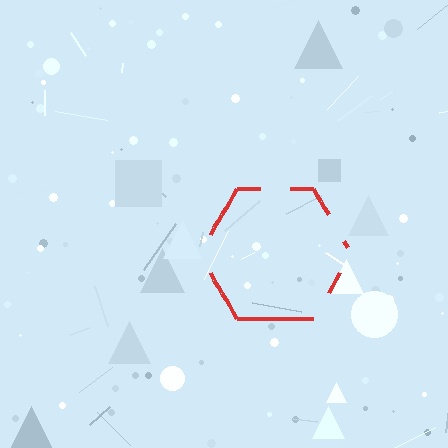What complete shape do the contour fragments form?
The contour fragments form a hexagon.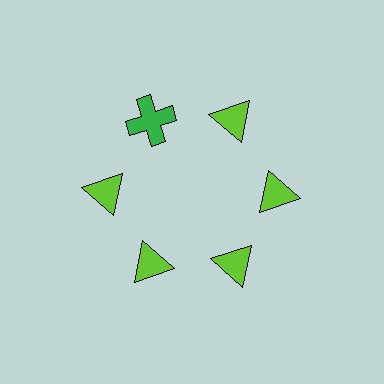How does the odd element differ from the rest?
It differs in both color (green instead of lime) and shape (cross instead of triangle).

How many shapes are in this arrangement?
There are 6 shapes arranged in a ring pattern.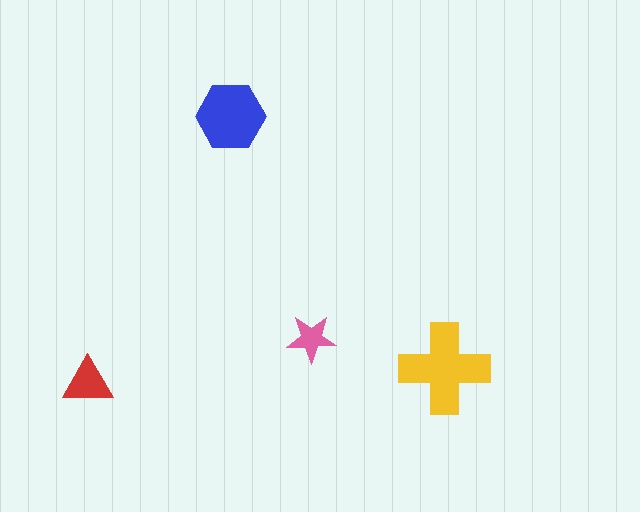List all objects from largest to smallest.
The yellow cross, the blue hexagon, the red triangle, the pink star.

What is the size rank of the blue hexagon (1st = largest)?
2nd.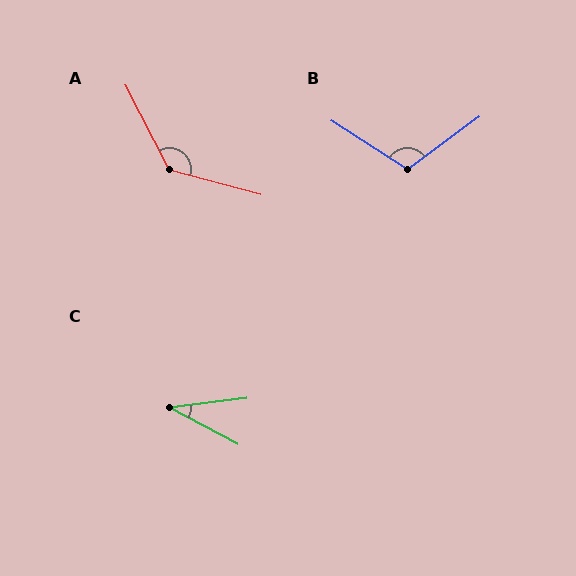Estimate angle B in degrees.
Approximately 111 degrees.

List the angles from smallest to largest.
C (35°), B (111°), A (132°).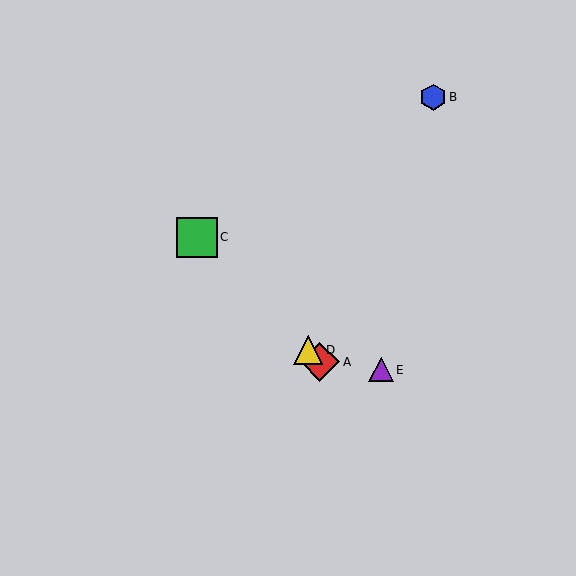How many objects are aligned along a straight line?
3 objects (A, C, D) are aligned along a straight line.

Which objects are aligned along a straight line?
Objects A, C, D are aligned along a straight line.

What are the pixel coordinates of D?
Object D is at (308, 350).